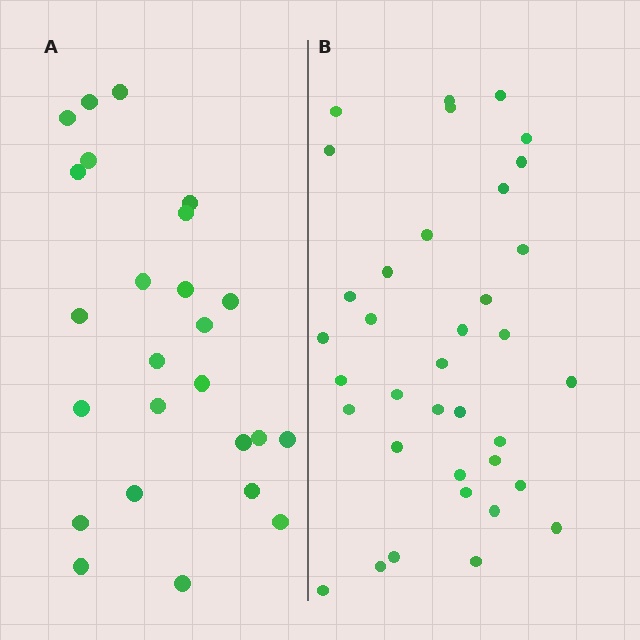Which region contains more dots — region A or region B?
Region B (the right region) has more dots.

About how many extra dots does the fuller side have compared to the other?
Region B has roughly 12 or so more dots than region A.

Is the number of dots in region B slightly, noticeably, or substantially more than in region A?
Region B has noticeably more, but not dramatically so. The ratio is roughly 1.4 to 1.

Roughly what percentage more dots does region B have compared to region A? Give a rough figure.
About 45% more.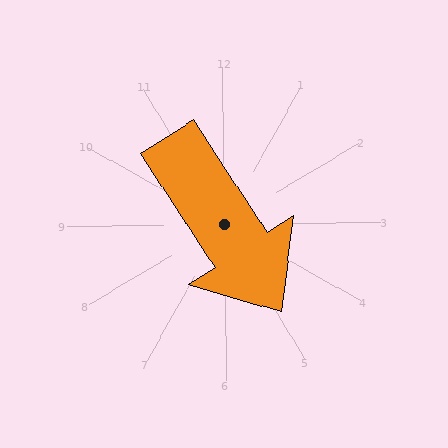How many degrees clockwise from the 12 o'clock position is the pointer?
Approximately 148 degrees.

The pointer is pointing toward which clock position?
Roughly 5 o'clock.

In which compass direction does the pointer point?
Southeast.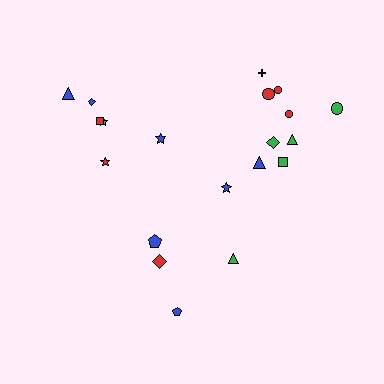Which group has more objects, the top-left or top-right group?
The top-right group.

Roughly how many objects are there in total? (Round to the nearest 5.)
Roughly 20 objects in total.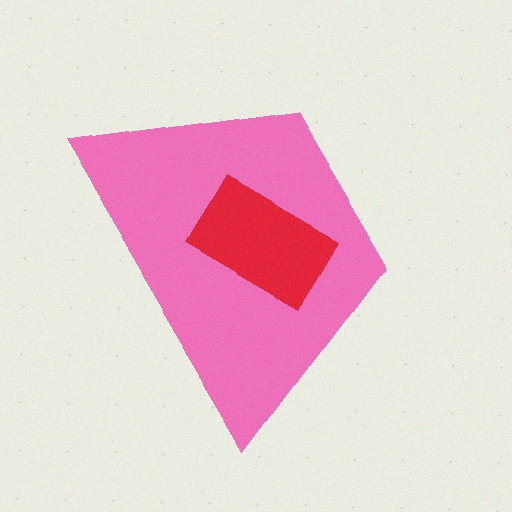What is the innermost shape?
The red rectangle.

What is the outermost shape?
The pink trapezoid.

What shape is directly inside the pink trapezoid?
The red rectangle.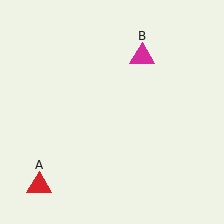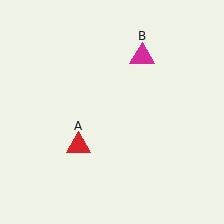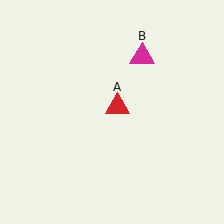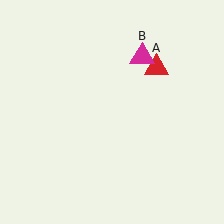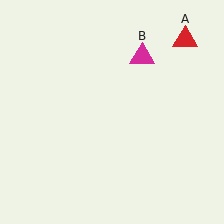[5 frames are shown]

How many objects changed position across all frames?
1 object changed position: red triangle (object A).